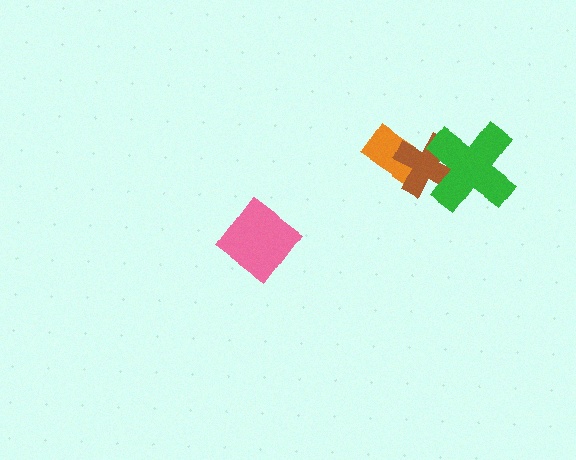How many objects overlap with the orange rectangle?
1 object overlaps with the orange rectangle.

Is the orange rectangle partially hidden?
Yes, it is partially covered by another shape.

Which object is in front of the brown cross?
The green cross is in front of the brown cross.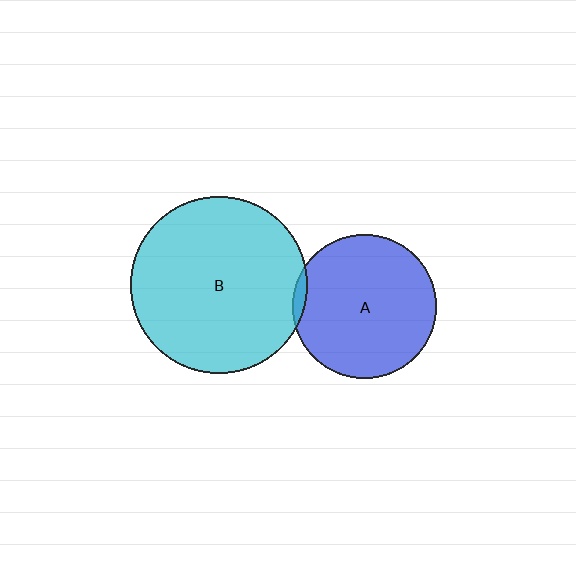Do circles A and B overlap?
Yes.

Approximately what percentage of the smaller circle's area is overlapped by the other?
Approximately 5%.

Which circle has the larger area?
Circle B (cyan).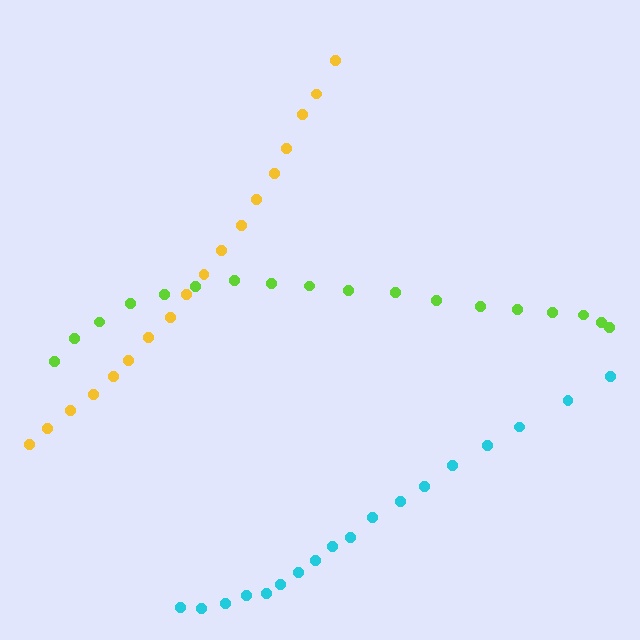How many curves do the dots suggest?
There are 3 distinct paths.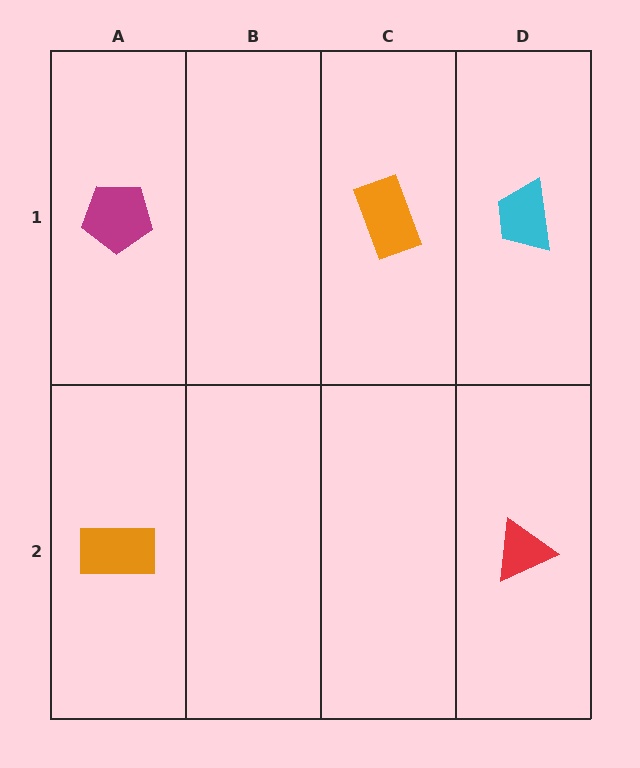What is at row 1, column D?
A cyan trapezoid.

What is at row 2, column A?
An orange rectangle.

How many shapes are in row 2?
2 shapes.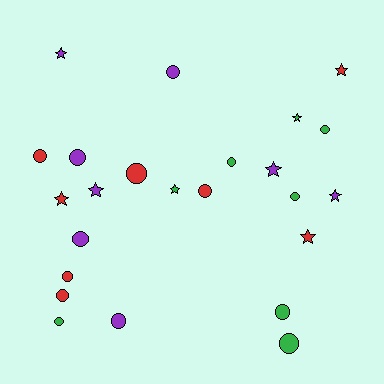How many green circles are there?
There are 6 green circles.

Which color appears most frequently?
Green, with 8 objects.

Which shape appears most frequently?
Circle, with 15 objects.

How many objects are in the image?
There are 24 objects.